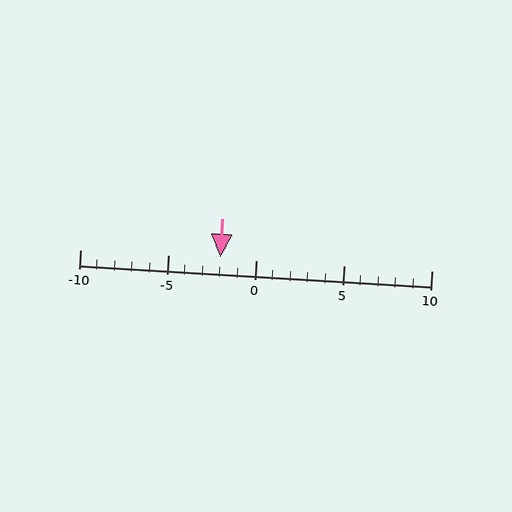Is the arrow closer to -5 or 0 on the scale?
The arrow is closer to 0.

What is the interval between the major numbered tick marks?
The major tick marks are spaced 5 units apart.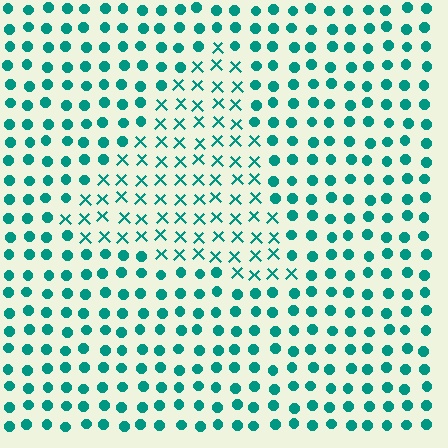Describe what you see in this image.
The image is filled with small teal elements arranged in a uniform grid. A triangle-shaped region contains X marks, while the surrounding area contains circles. The boundary is defined purely by the change in element shape.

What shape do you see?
I see a triangle.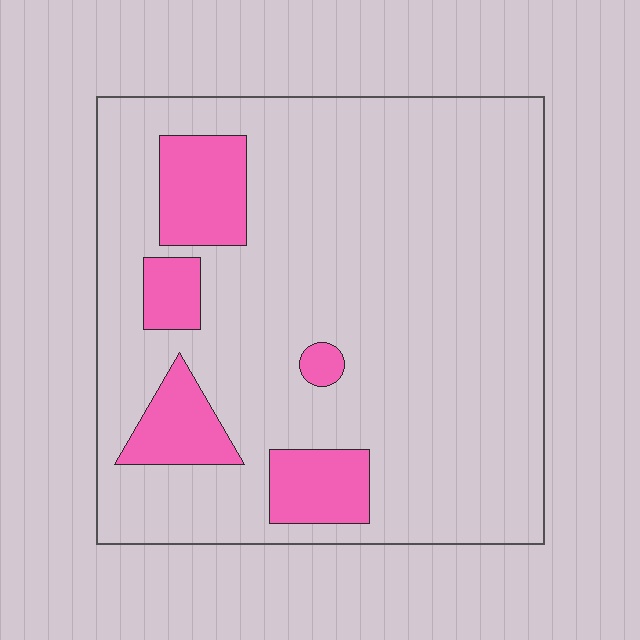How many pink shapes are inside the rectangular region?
5.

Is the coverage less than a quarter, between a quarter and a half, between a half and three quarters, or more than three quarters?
Less than a quarter.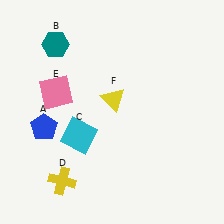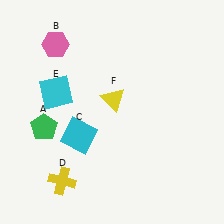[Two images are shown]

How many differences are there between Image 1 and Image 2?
There are 3 differences between the two images.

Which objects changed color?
A changed from blue to green. B changed from teal to pink. E changed from pink to cyan.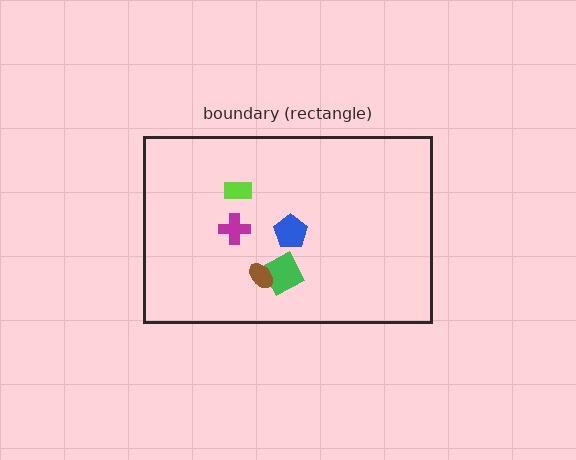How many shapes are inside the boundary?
5 inside, 0 outside.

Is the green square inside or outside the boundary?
Inside.